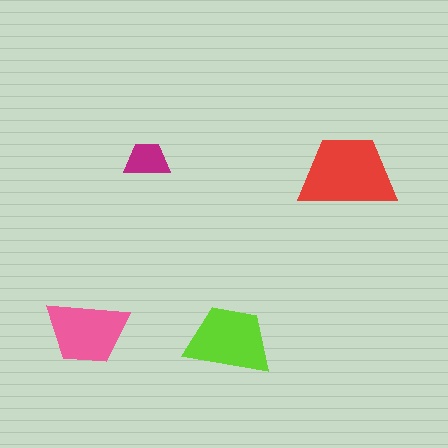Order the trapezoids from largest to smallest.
the red one, the lime one, the pink one, the magenta one.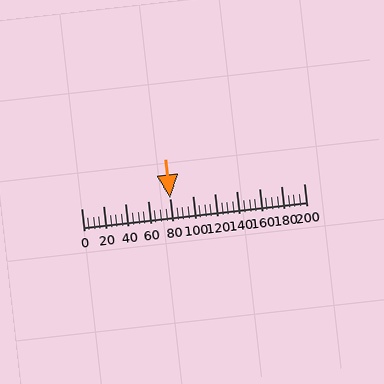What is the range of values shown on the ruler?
The ruler shows values from 0 to 200.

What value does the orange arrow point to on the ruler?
The orange arrow points to approximately 80.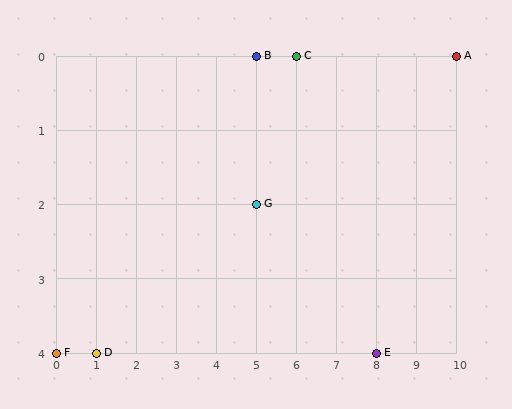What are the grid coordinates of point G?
Point G is at grid coordinates (5, 2).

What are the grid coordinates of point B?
Point B is at grid coordinates (5, 0).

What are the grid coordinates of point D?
Point D is at grid coordinates (1, 4).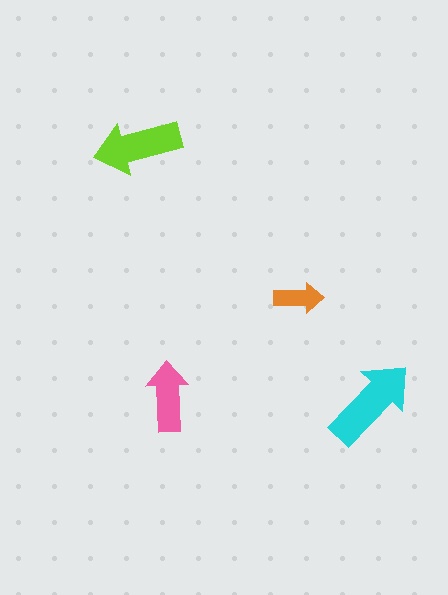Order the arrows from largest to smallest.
the cyan one, the lime one, the pink one, the orange one.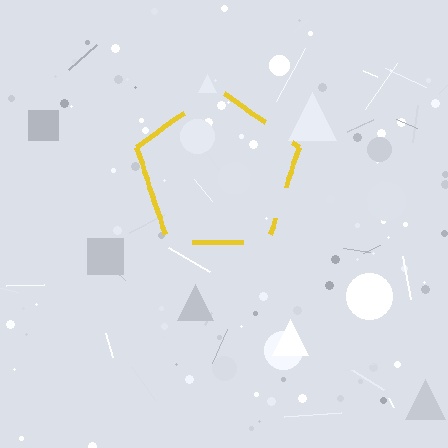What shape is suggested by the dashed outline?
The dashed outline suggests a pentagon.